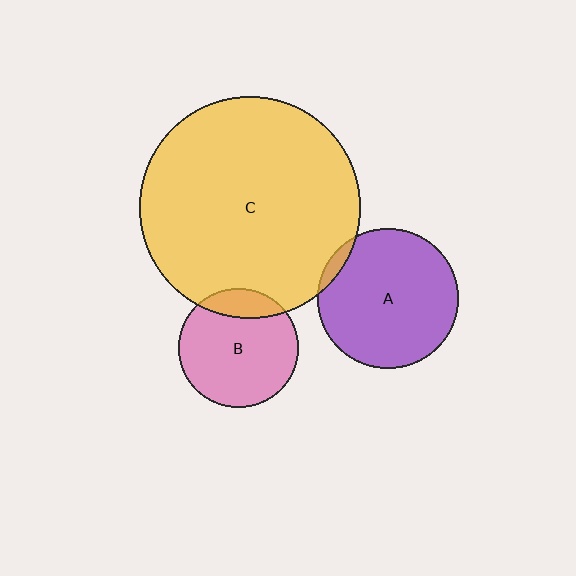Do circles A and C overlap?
Yes.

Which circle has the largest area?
Circle C (yellow).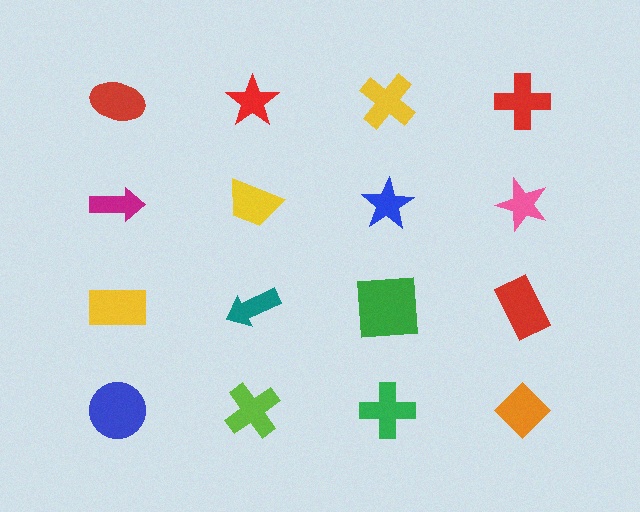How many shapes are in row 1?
4 shapes.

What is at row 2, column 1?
A magenta arrow.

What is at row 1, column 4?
A red cross.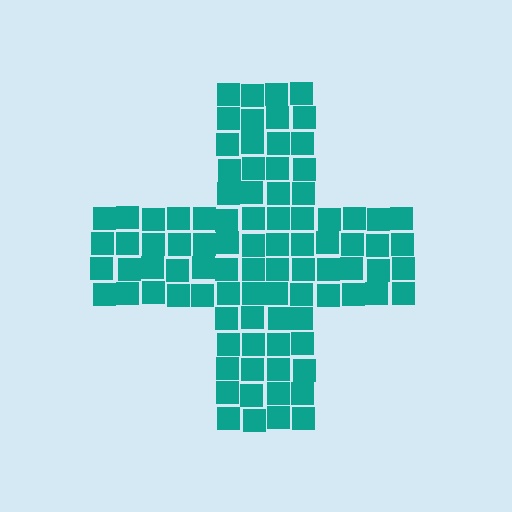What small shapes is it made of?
It is made of small squares.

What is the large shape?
The large shape is a cross.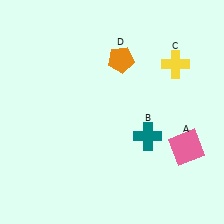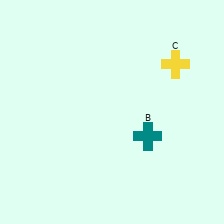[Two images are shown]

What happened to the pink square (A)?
The pink square (A) was removed in Image 2. It was in the bottom-right area of Image 1.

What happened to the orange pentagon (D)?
The orange pentagon (D) was removed in Image 2. It was in the top-right area of Image 1.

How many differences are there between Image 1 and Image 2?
There are 2 differences between the two images.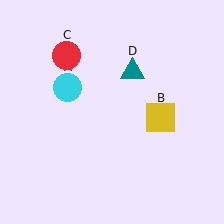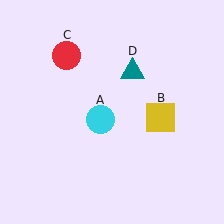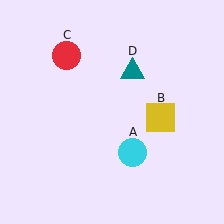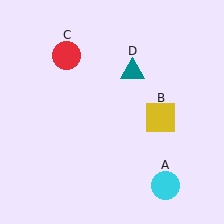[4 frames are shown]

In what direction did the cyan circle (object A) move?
The cyan circle (object A) moved down and to the right.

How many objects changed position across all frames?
1 object changed position: cyan circle (object A).